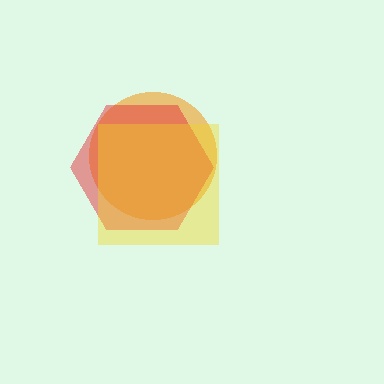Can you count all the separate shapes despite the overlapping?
Yes, there are 3 separate shapes.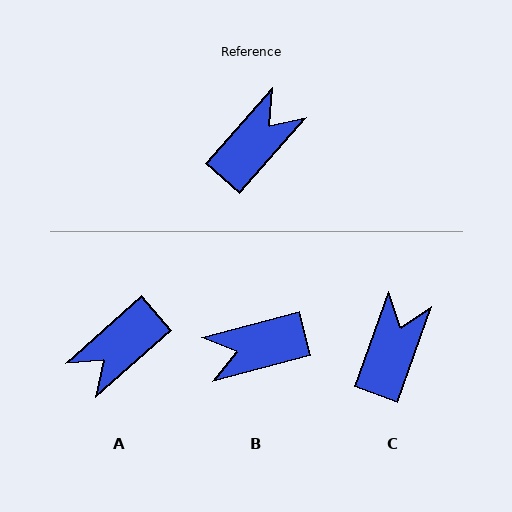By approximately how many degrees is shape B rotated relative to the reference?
Approximately 146 degrees counter-clockwise.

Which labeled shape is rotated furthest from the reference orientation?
A, about 173 degrees away.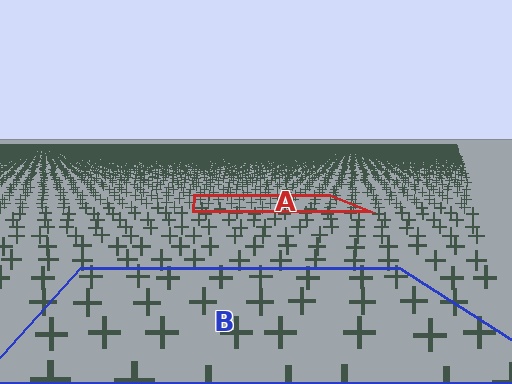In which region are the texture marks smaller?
The texture marks are smaller in region A, because it is farther away.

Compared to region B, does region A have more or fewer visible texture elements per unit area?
Region A has more texture elements per unit area — they are packed more densely because it is farther away.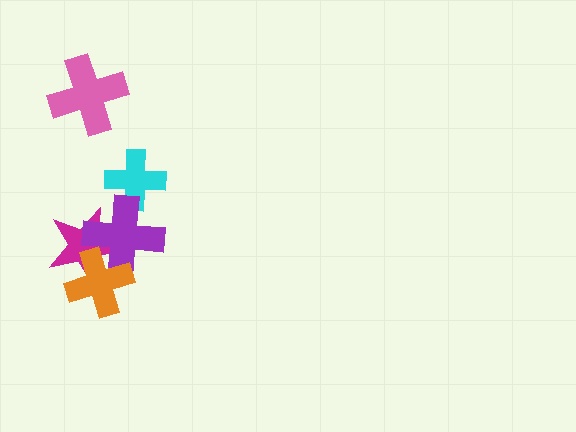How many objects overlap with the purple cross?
3 objects overlap with the purple cross.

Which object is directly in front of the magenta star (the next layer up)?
The purple cross is directly in front of the magenta star.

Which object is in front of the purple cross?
The orange cross is in front of the purple cross.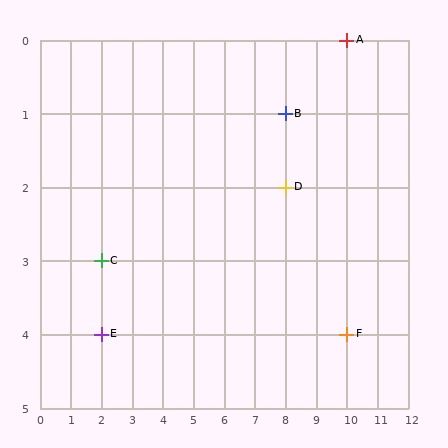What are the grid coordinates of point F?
Point F is at grid coordinates (10, 4).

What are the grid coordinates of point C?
Point C is at grid coordinates (2, 3).